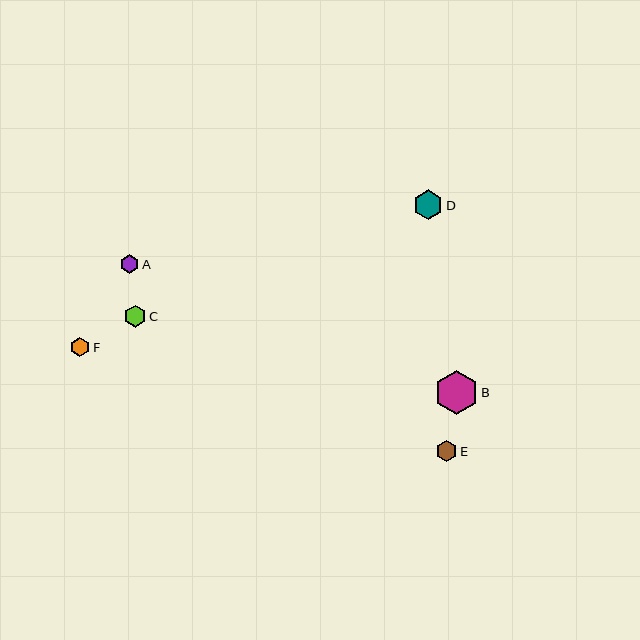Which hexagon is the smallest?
Hexagon A is the smallest with a size of approximately 19 pixels.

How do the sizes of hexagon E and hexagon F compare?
Hexagon E and hexagon F are approximately the same size.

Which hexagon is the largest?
Hexagon B is the largest with a size of approximately 44 pixels.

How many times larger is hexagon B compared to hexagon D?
Hexagon B is approximately 1.5 times the size of hexagon D.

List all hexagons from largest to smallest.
From largest to smallest: B, D, C, E, F, A.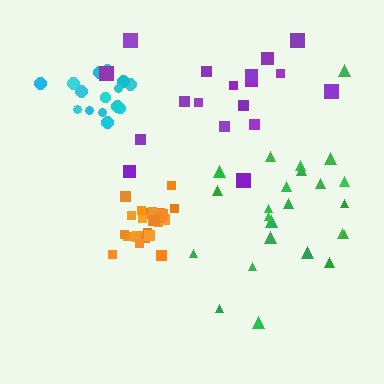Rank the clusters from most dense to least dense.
orange, cyan, green, purple.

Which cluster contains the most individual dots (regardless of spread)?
Orange (24).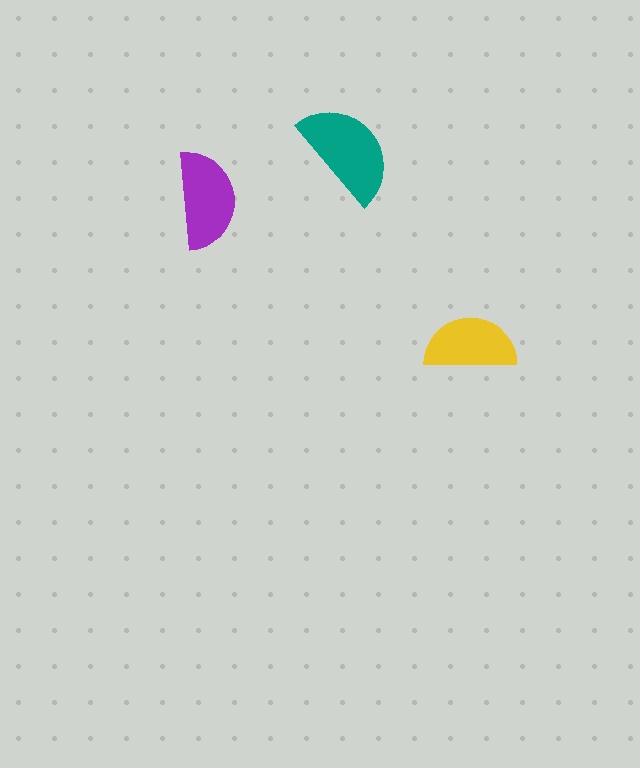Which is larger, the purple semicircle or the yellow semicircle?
The purple one.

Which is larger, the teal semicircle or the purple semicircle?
The teal one.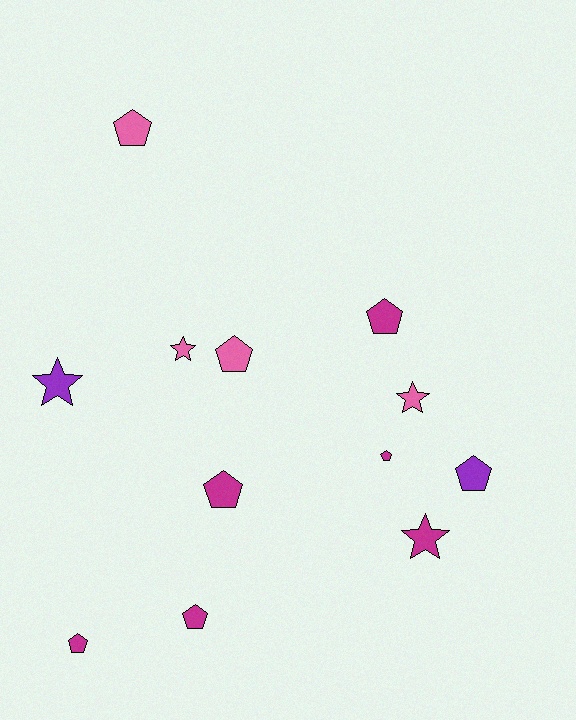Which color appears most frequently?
Magenta, with 6 objects.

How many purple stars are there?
There is 1 purple star.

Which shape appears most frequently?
Pentagon, with 8 objects.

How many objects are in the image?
There are 12 objects.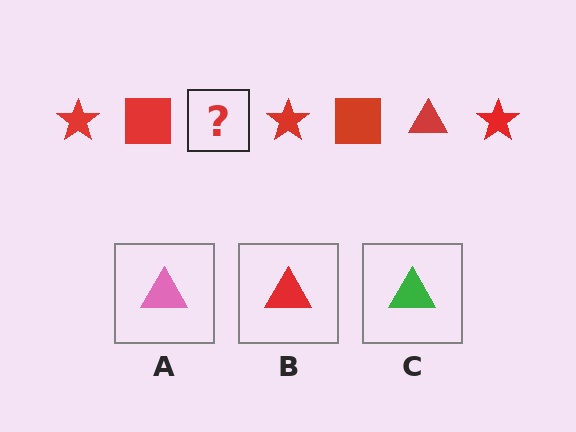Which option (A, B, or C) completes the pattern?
B.